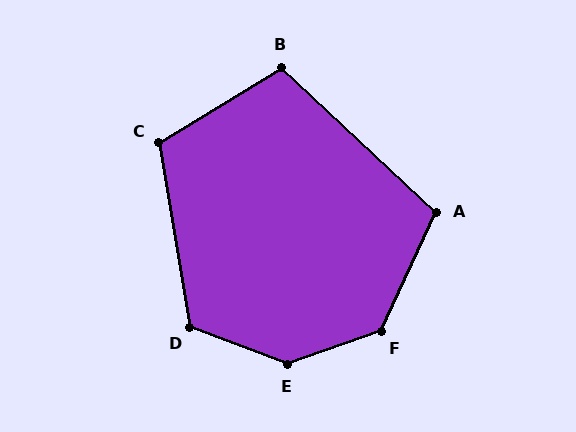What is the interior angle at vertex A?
Approximately 108 degrees (obtuse).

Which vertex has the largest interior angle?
E, at approximately 140 degrees.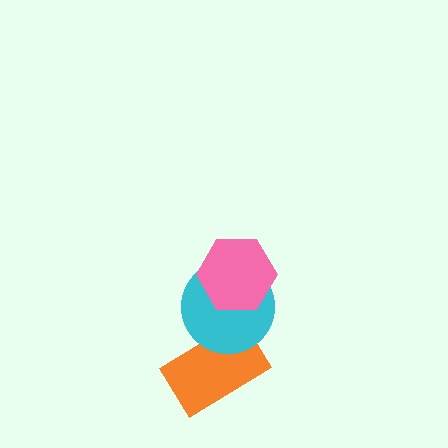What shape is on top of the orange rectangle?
The cyan circle is on top of the orange rectangle.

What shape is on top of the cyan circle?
The pink hexagon is on top of the cyan circle.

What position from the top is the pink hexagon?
The pink hexagon is 1st from the top.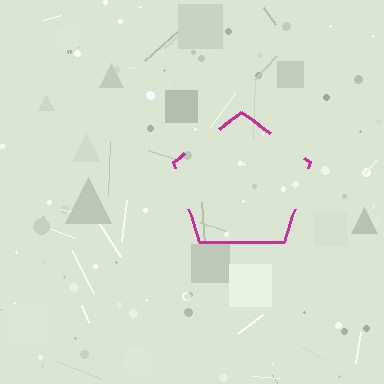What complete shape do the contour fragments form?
The contour fragments form a pentagon.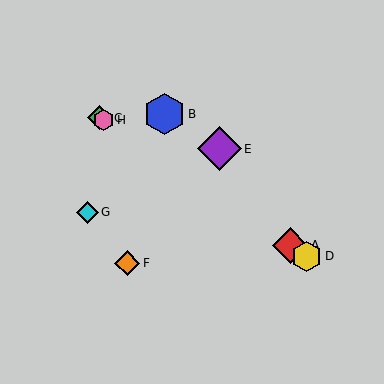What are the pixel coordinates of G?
Object G is at (88, 212).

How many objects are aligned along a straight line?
4 objects (A, C, D, H) are aligned along a straight line.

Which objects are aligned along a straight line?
Objects A, C, D, H are aligned along a straight line.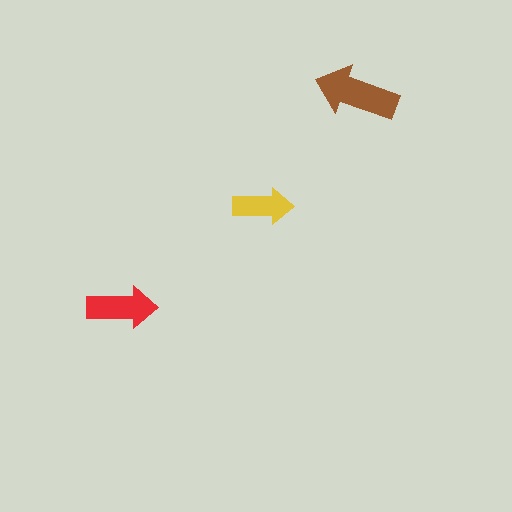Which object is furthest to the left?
The red arrow is leftmost.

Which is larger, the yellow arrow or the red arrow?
The red one.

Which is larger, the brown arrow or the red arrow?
The brown one.